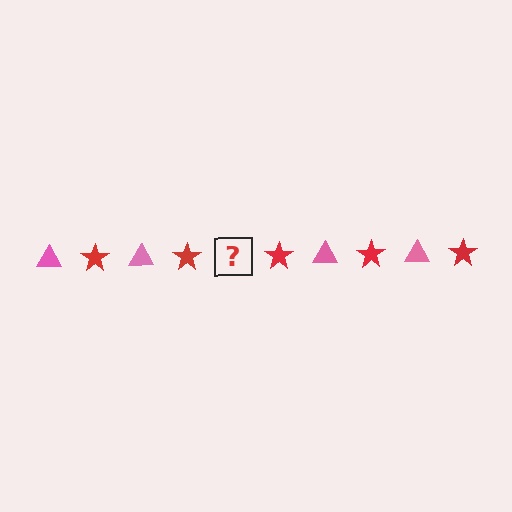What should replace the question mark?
The question mark should be replaced with a pink triangle.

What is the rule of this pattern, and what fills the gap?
The rule is that the pattern alternates between pink triangle and red star. The gap should be filled with a pink triangle.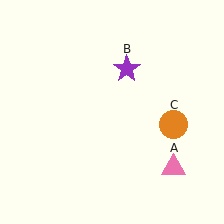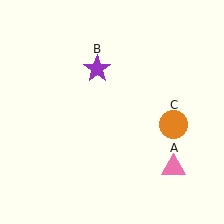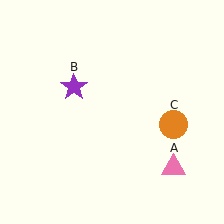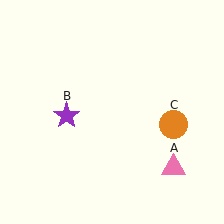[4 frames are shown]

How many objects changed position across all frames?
1 object changed position: purple star (object B).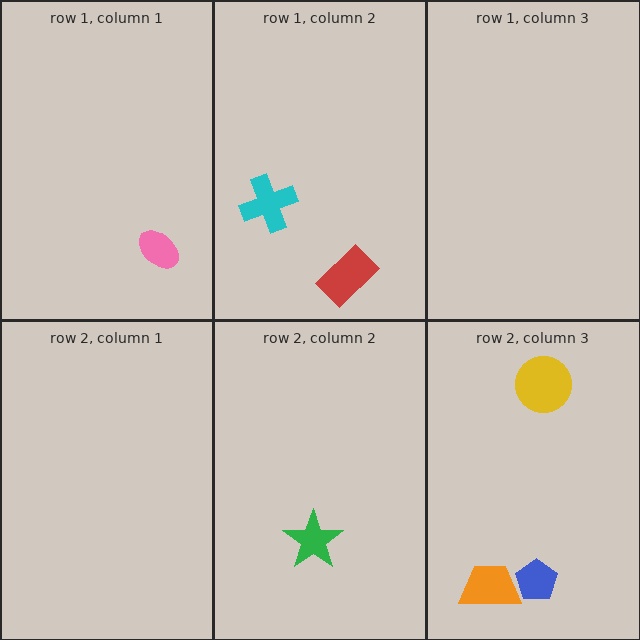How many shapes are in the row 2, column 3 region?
3.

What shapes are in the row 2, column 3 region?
The yellow circle, the blue pentagon, the orange trapezoid.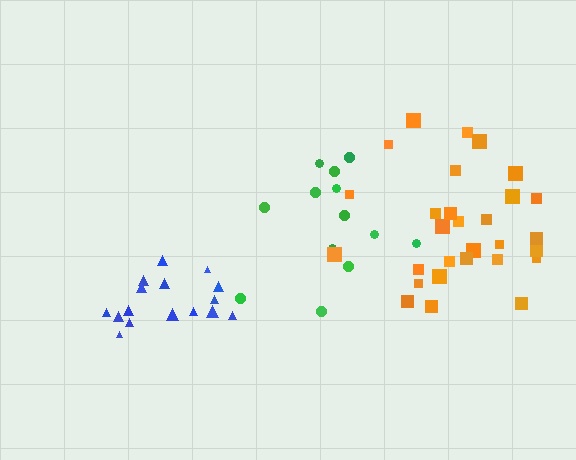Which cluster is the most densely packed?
Blue.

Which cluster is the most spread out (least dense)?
Green.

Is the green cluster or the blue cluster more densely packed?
Blue.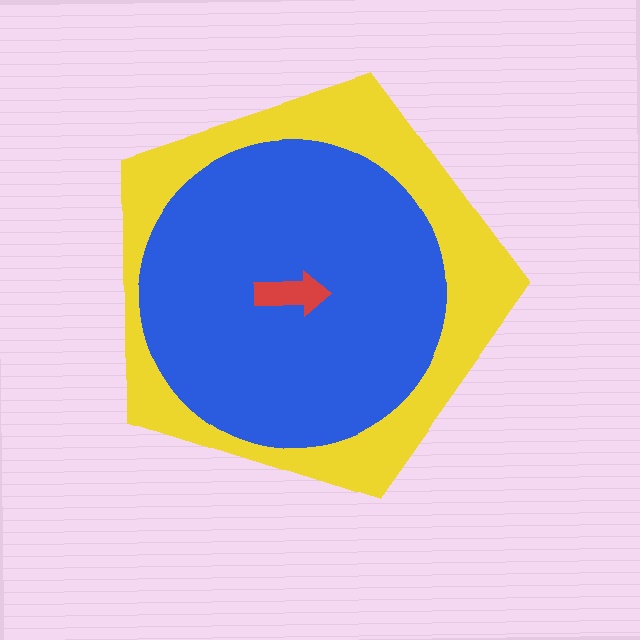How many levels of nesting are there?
3.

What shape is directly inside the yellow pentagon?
The blue circle.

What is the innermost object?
The red arrow.